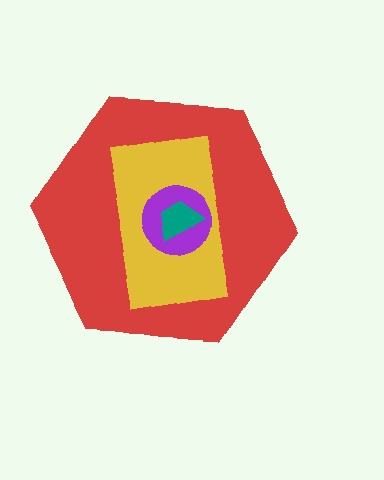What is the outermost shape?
The red hexagon.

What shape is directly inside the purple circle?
The teal trapezoid.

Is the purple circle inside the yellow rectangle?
Yes.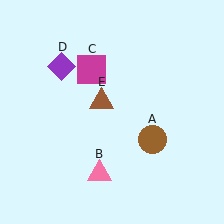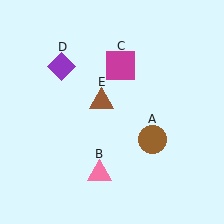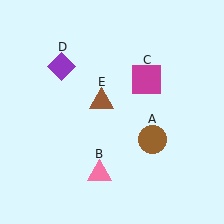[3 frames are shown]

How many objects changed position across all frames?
1 object changed position: magenta square (object C).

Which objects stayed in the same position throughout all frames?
Brown circle (object A) and pink triangle (object B) and purple diamond (object D) and brown triangle (object E) remained stationary.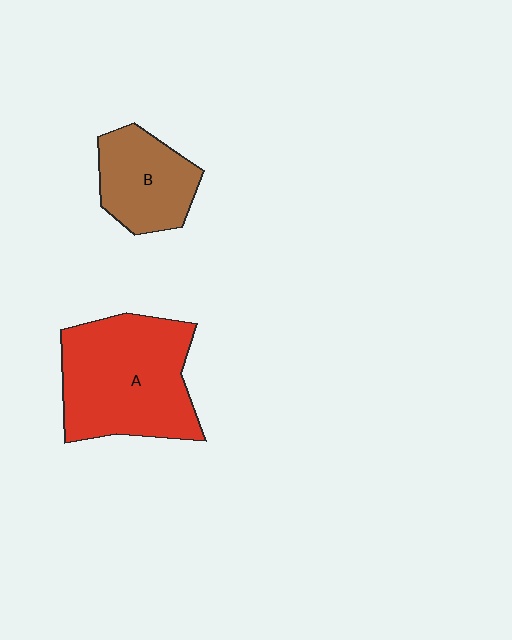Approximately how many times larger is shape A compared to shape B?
Approximately 1.8 times.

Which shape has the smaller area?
Shape B (brown).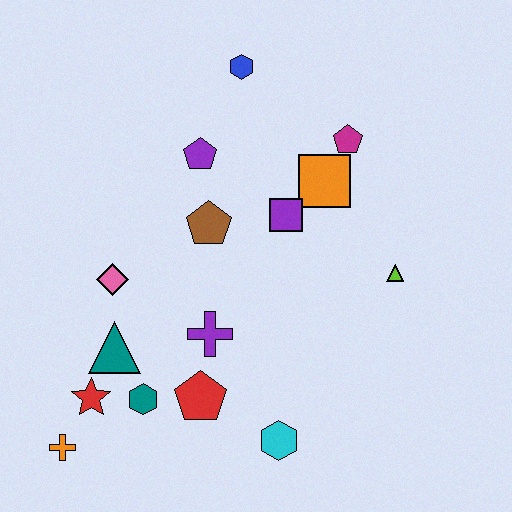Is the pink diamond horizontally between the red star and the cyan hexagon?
Yes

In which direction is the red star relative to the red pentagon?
The red star is to the left of the red pentagon.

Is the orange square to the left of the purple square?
No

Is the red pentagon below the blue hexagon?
Yes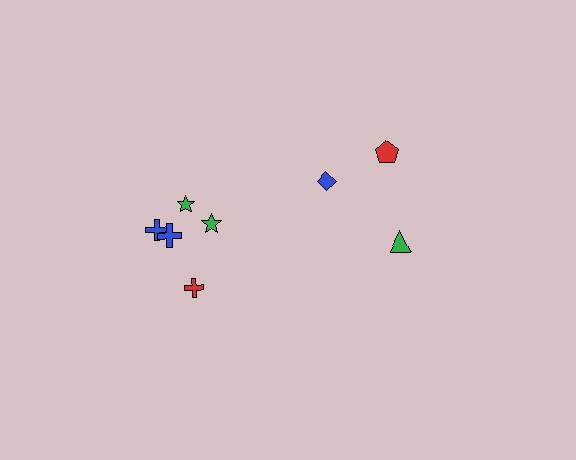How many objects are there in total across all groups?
There are 8 objects.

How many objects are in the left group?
There are 5 objects.